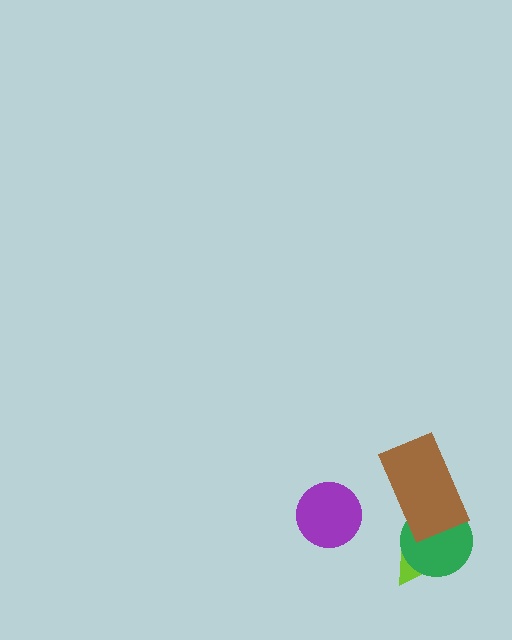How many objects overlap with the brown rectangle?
1 object overlaps with the brown rectangle.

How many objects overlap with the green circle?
2 objects overlap with the green circle.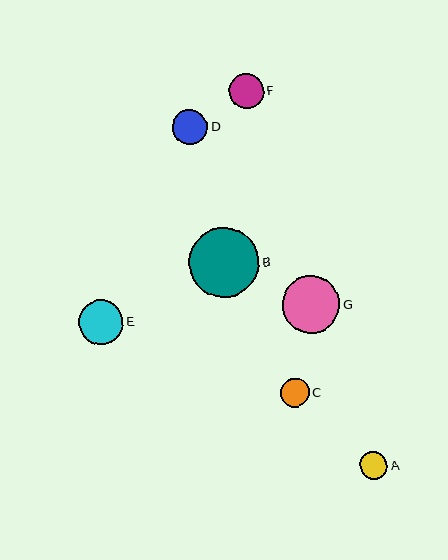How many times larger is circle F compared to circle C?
Circle F is approximately 1.2 times the size of circle C.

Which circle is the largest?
Circle B is the largest with a size of approximately 70 pixels.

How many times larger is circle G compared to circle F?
Circle G is approximately 1.7 times the size of circle F.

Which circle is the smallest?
Circle A is the smallest with a size of approximately 28 pixels.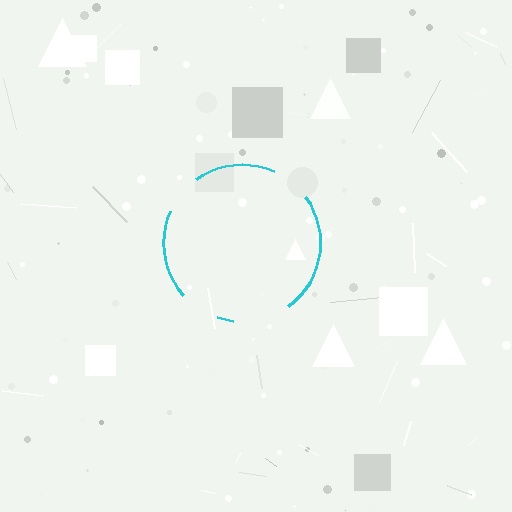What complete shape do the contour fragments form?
The contour fragments form a circle.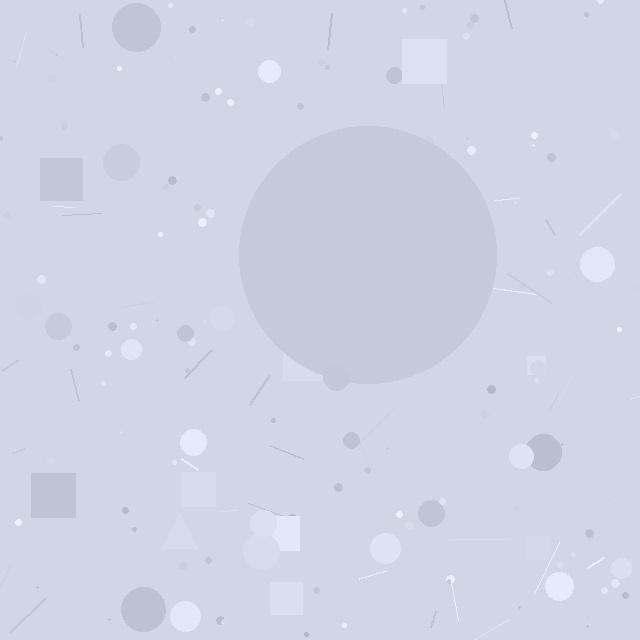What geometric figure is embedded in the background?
A circle is embedded in the background.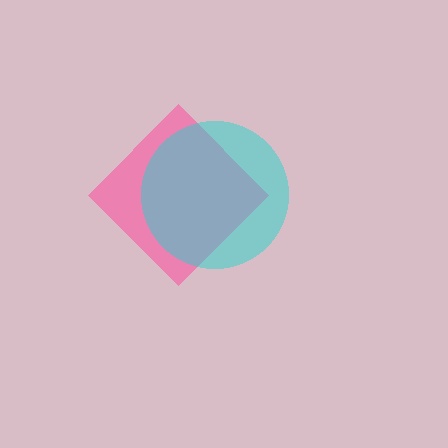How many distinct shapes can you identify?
There are 2 distinct shapes: a pink diamond, a cyan circle.